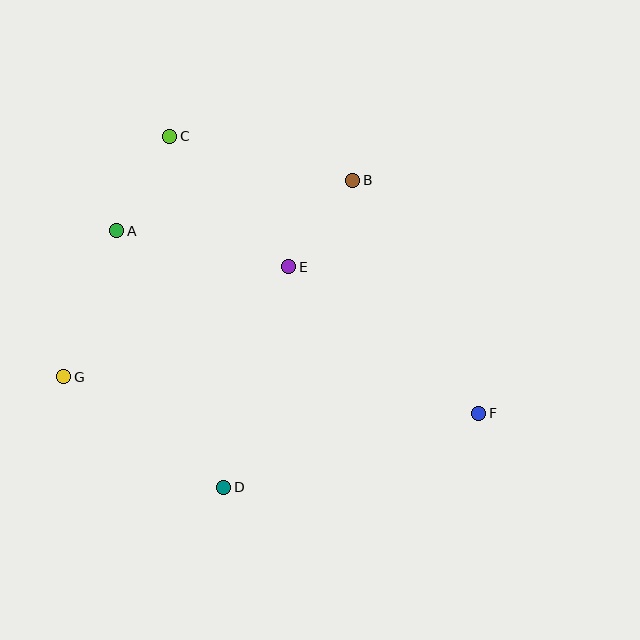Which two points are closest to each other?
Points B and E are closest to each other.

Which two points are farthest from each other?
Points F and G are farthest from each other.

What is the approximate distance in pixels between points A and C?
The distance between A and C is approximately 108 pixels.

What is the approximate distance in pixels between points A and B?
The distance between A and B is approximately 241 pixels.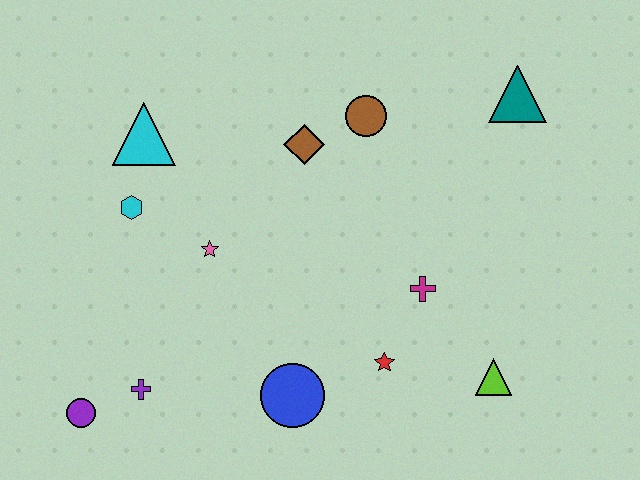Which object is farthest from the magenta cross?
The purple circle is farthest from the magenta cross.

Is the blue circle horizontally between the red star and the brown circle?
No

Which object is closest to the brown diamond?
The brown circle is closest to the brown diamond.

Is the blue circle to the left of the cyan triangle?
No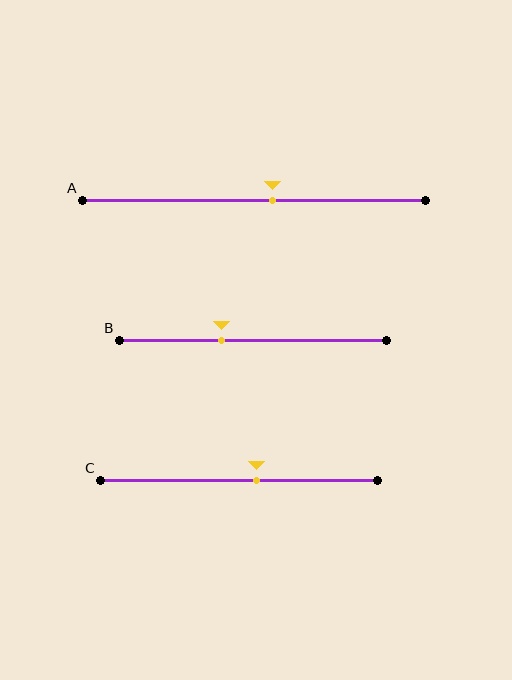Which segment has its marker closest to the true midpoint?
Segment A has its marker closest to the true midpoint.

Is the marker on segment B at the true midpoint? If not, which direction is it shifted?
No, the marker on segment B is shifted to the left by about 12% of the segment length.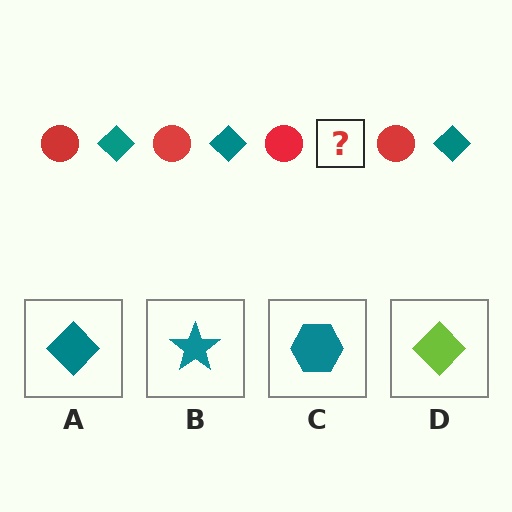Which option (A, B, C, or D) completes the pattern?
A.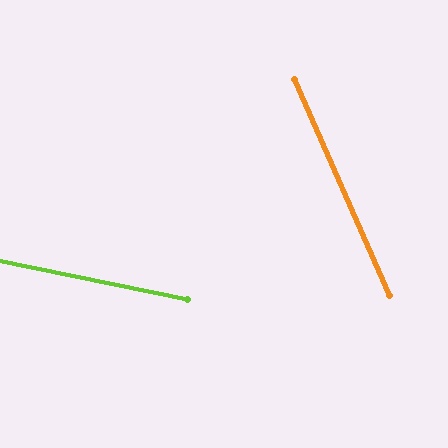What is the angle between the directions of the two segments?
Approximately 55 degrees.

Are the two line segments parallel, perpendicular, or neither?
Neither parallel nor perpendicular — they differ by about 55°.